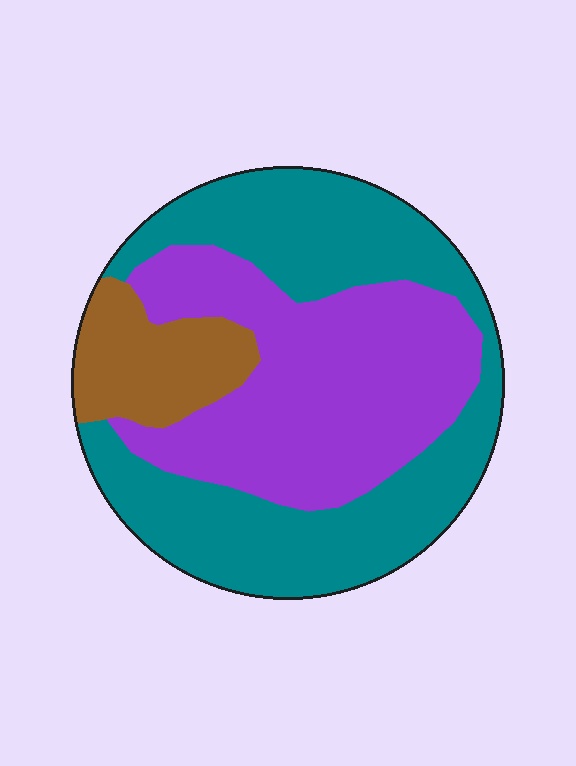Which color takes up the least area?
Brown, at roughly 15%.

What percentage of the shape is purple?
Purple covers around 40% of the shape.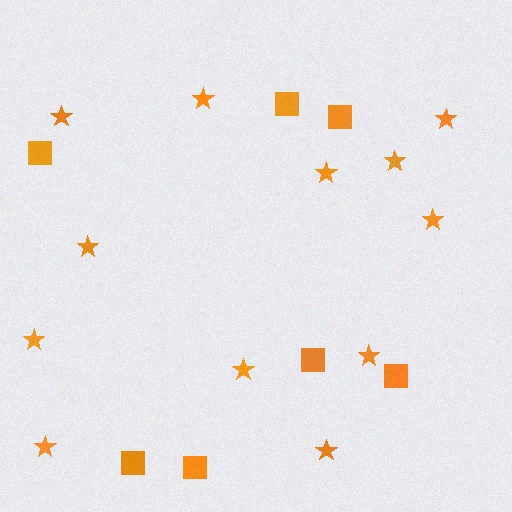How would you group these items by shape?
There are 2 groups: one group of stars (12) and one group of squares (7).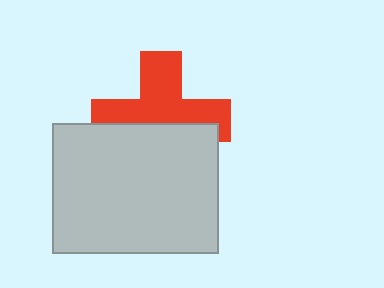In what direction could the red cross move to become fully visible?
The red cross could move up. That would shift it out from behind the light gray rectangle entirely.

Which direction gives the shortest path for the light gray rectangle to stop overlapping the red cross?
Moving down gives the shortest separation.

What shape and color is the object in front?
The object in front is a light gray rectangle.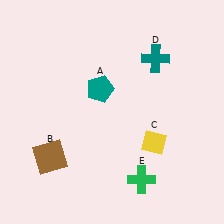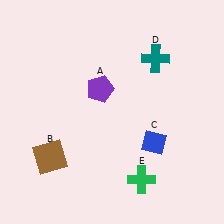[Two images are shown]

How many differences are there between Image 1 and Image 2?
There are 2 differences between the two images.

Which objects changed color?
A changed from teal to purple. C changed from yellow to blue.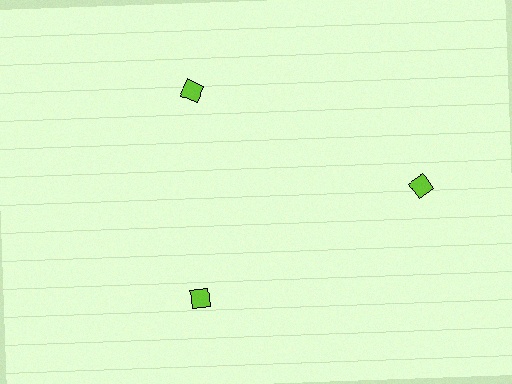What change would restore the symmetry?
The symmetry would be restored by moving it inward, back onto the ring so that all 3 diamonds sit at equal angles and equal distance from the center.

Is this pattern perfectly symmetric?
No. The 3 lime diamonds are arranged in a ring, but one element near the 3 o'clock position is pushed outward from the center, breaking the 3-fold rotational symmetry.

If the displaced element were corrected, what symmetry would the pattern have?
It would have 3-fold rotational symmetry — the pattern would map onto itself every 120 degrees.